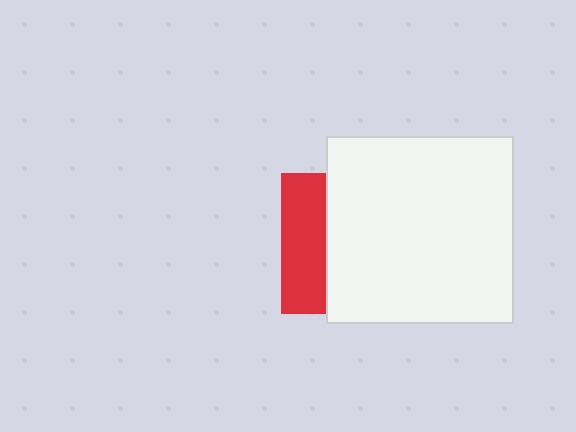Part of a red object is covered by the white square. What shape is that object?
It is a square.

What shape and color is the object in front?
The object in front is a white square.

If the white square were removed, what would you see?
You would see the complete red square.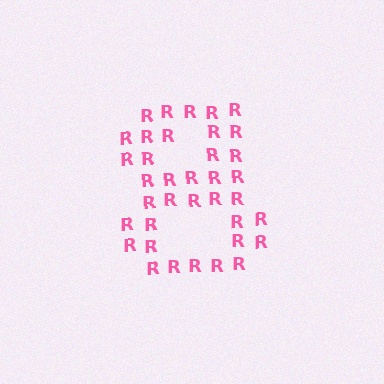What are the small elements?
The small elements are letter R's.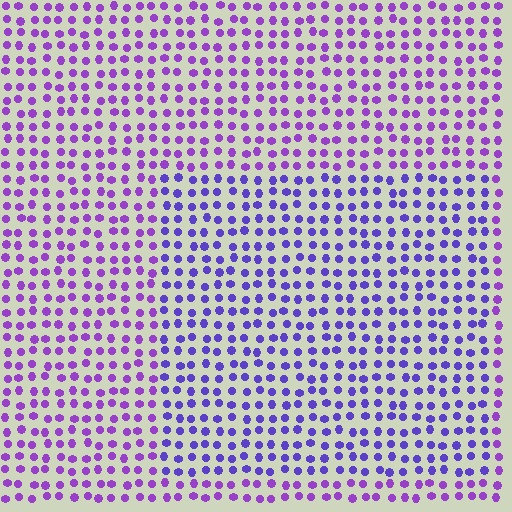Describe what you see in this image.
The image is filled with small purple elements in a uniform arrangement. A rectangle-shaped region is visible where the elements are tinted to a slightly different hue, forming a subtle color boundary.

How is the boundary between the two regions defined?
The boundary is defined purely by a slight shift in hue (about 27 degrees). Spacing, size, and orientation are identical on both sides.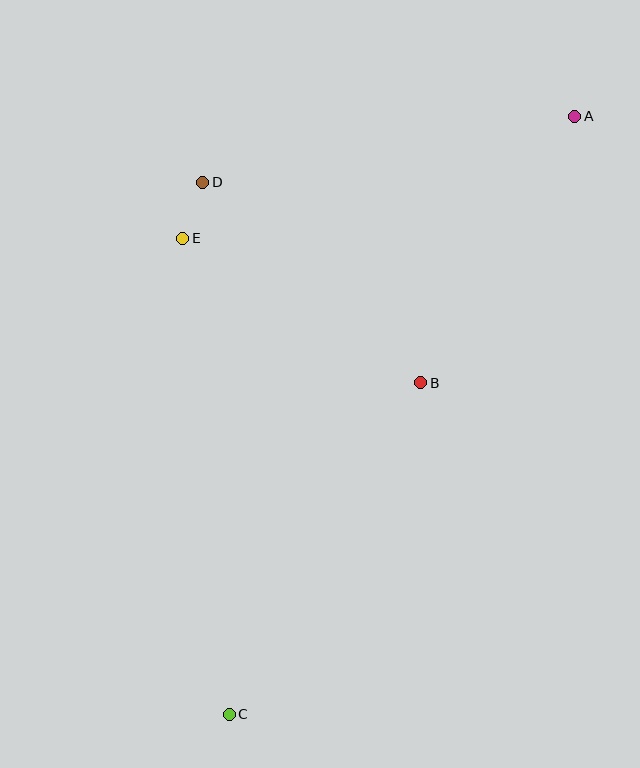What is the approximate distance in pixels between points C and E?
The distance between C and E is approximately 478 pixels.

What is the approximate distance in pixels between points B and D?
The distance between B and D is approximately 296 pixels.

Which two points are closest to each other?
Points D and E are closest to each other.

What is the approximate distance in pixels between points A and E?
The distance between A and E is approximately 411 pixels.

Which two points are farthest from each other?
Points A and C are farthest from each other.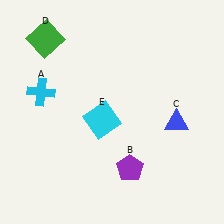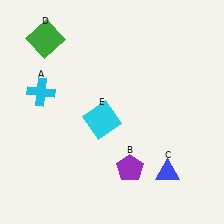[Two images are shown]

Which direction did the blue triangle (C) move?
The blue triangle (C) moved down.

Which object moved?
The blue triangle (C) moved down.